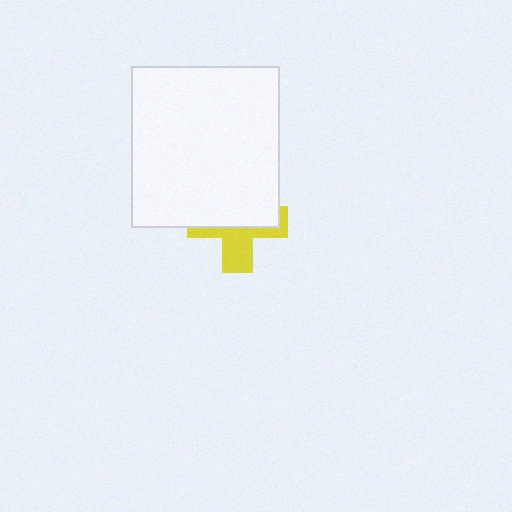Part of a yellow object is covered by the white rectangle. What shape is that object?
It is a cross.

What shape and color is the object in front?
The object in front is a white rectangle.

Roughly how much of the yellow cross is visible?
A small part of it is visible (roughly 43%).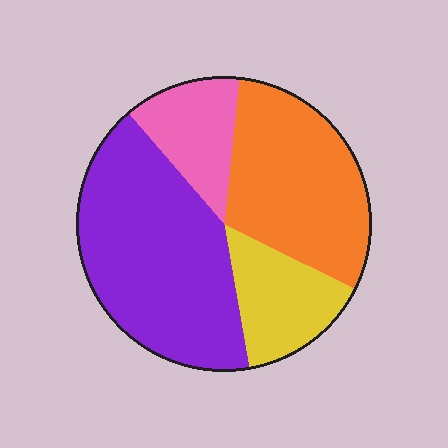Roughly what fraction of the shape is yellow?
Yellow takes up less than a sixth of the shape.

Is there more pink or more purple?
Purple.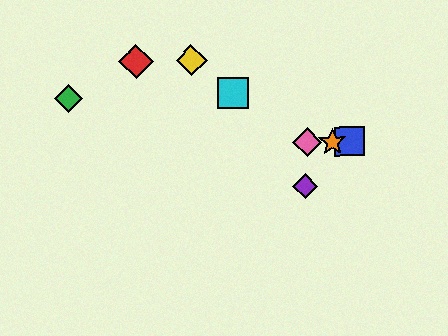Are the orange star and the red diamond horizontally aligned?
No, the orange star is at y≈142 and the red diamond is at y≈62.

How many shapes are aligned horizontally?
3 shapes (the blue square, the orange star, the pink diamond) are aligned horizontally.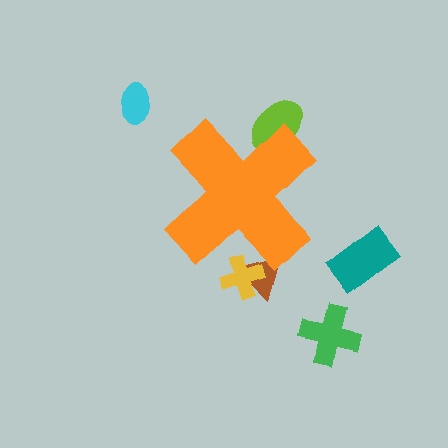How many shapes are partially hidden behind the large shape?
3 shapes are partially hidden.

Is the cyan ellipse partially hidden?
No, the cyan ellipse is fully visible.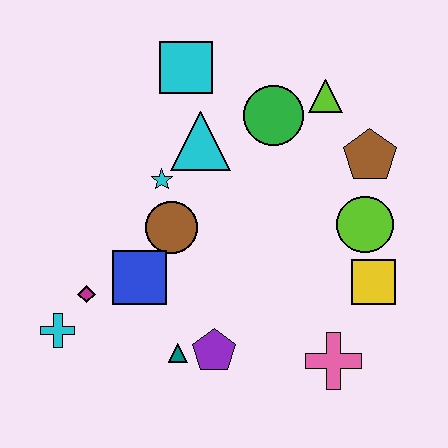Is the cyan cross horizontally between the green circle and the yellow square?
No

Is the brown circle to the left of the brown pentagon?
Yes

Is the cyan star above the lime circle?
Yes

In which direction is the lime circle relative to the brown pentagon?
The lime circle is below the brown pentagon.